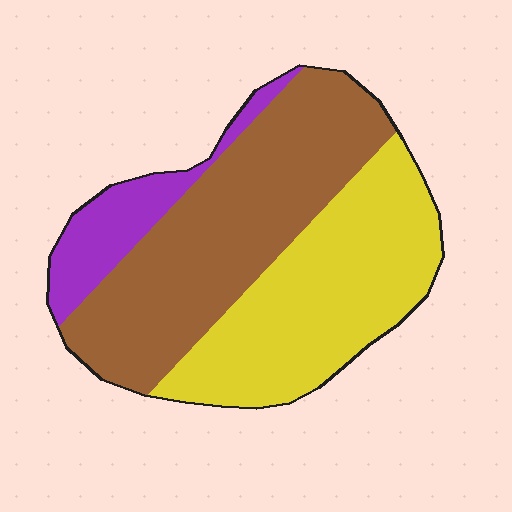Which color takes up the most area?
Brown, at roughly 45%.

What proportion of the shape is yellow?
Yellow takes up between a third and a half of the shape.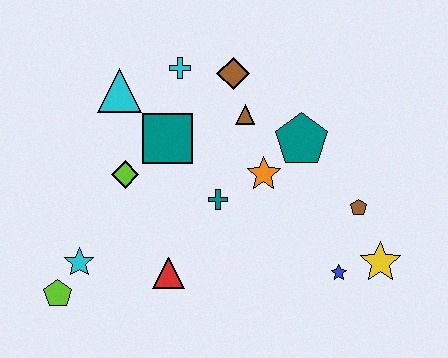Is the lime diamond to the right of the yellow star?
No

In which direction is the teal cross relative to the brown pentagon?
The teal cross is to the left of the brown pentagon.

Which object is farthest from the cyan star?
The yellow star is farthest from the cyan star.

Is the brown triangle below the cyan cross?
Yes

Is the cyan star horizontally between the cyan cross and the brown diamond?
No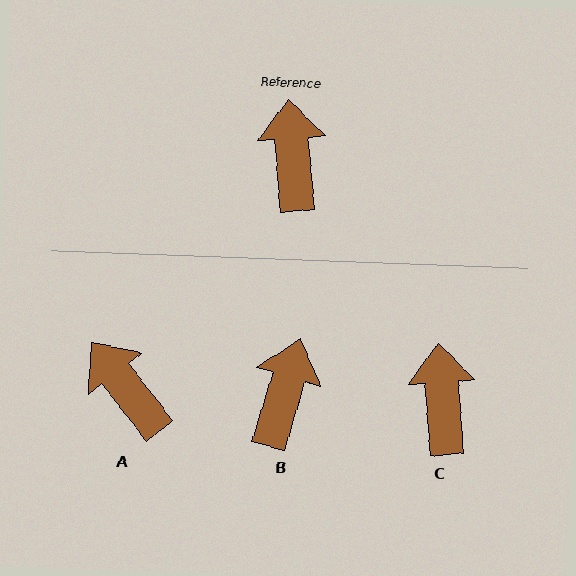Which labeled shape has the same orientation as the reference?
C.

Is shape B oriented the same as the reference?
No, it is off by about 21 degrees.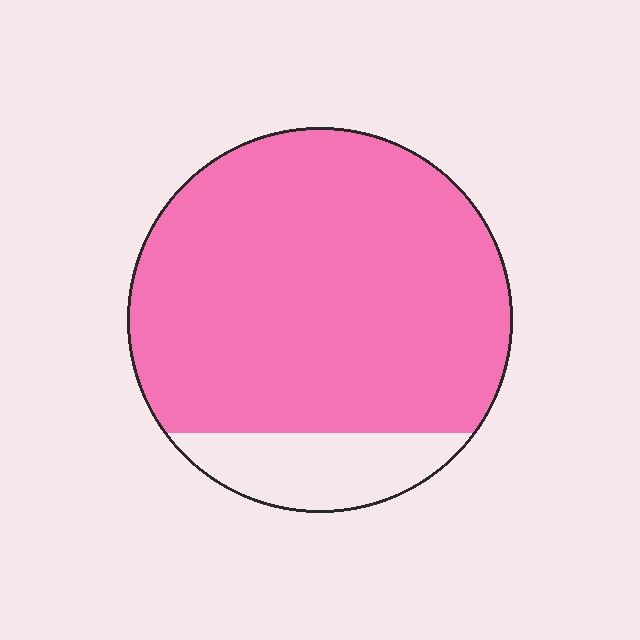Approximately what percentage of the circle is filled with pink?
Approximately 85%.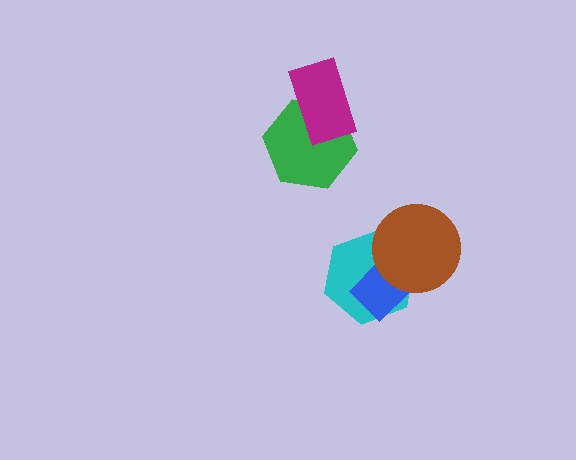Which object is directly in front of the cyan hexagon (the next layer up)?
The blue diamond is directly in front of the cyan hexagon.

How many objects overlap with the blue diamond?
2 objects overlap with the blue diamond.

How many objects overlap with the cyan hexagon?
2 objects overlap with the cyan hexagon.